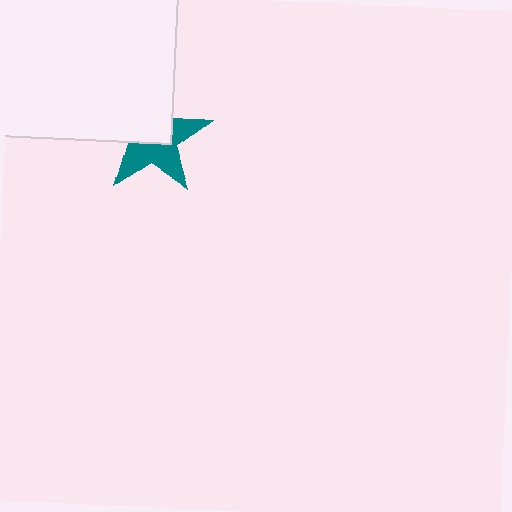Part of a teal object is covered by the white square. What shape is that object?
It is a star.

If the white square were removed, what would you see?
You would see the complete teal star.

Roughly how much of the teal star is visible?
About half of it is visible (roughly 50%).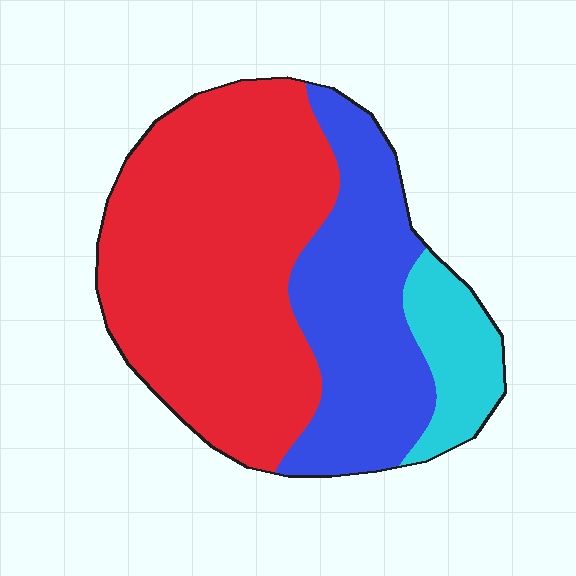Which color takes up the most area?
Red, at roughly 55%.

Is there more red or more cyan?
Red.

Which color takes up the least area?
Cyan, at roughly 10%.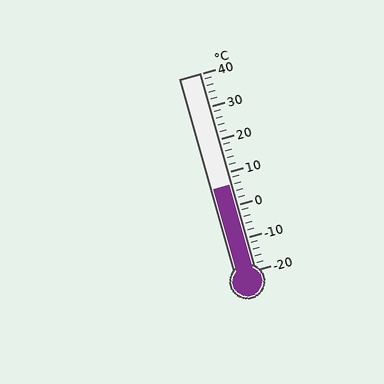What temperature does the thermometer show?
The thermometer shows approximately 6°C.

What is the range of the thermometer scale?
The thermometer scale ranges from -20°C to 40°C.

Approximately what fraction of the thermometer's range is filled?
The thermometer is filled to approximately 45% of its range.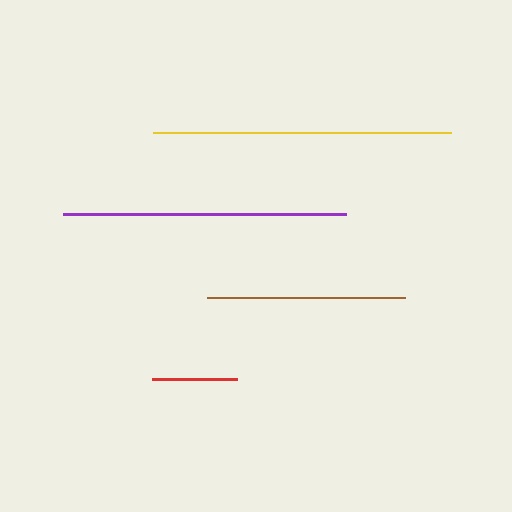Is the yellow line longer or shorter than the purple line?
The yellow line is longer than the purple line.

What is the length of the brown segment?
The brown segment is approximately 198 pixels long.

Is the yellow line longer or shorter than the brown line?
The yellow line is longer than the brown line.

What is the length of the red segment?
The red segment is approximately 85 pixels long.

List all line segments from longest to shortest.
From longest to shortest: yellow, purple, brown, red.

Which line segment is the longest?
The yellow line is the longest at approximately 299 pixels.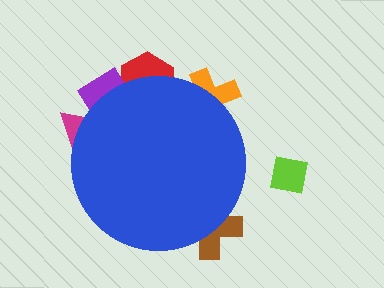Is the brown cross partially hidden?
Yes, the brown cross is partially hidden behind the blue circle.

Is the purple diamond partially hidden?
Yes, the purple diamond is partially hidden behind the blue circle.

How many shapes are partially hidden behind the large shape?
5 shapes are partially hidden.